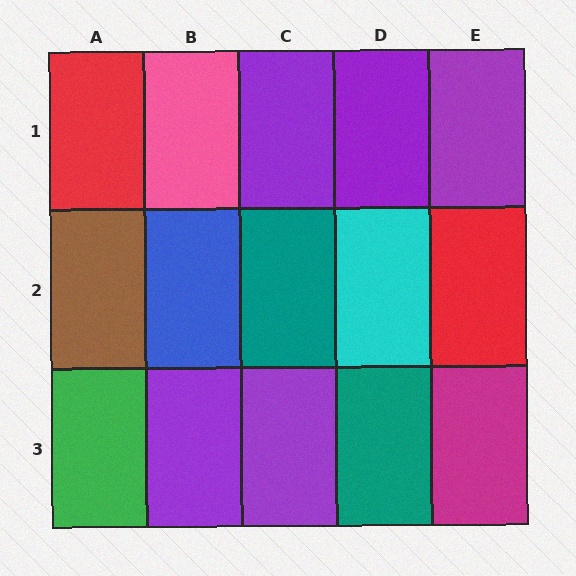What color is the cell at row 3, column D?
Teal.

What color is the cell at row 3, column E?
Magenta.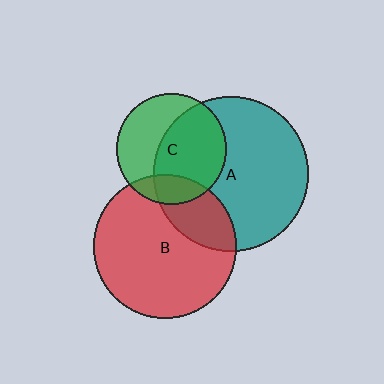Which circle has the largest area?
Circle A (teal).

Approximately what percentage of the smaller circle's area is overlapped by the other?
Approximately 15%.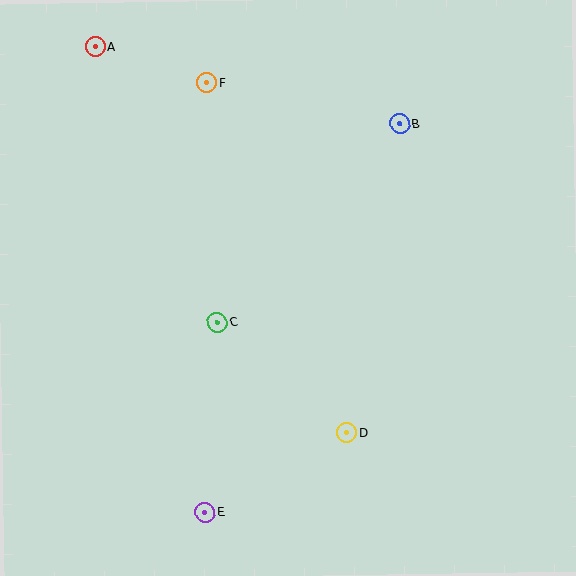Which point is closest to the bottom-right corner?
Point D is closest to the bottom-right corner.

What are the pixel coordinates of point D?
Point D is at (347, 433).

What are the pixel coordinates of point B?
Point B is at (400, 124).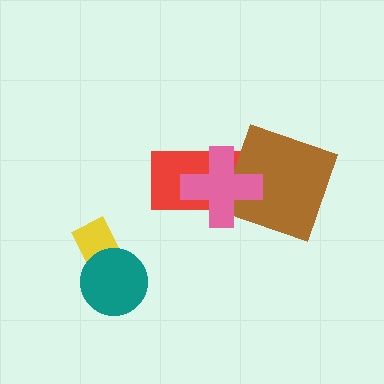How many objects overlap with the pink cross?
2 objects overlap with the pink cross.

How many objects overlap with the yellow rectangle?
1 object overlaps with the yellow rectangle.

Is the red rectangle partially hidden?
Yes, it is partially covered by another shape.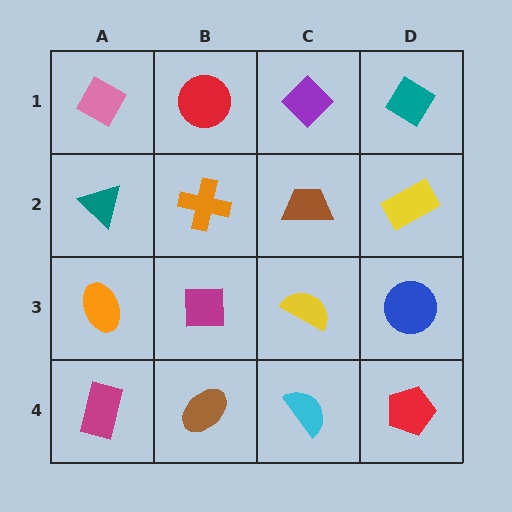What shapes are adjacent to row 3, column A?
A teal triangle (row 2, column A), a magenta rectangle (row 4, column A), a magenta square (row 3, column B).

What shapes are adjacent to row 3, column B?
An orange cross (row 2, column B), a brown ellipse (row 4, column B), an orange ellipse (row 3, column A), a yellow semicircle (row 3, column C).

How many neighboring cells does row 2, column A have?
3.